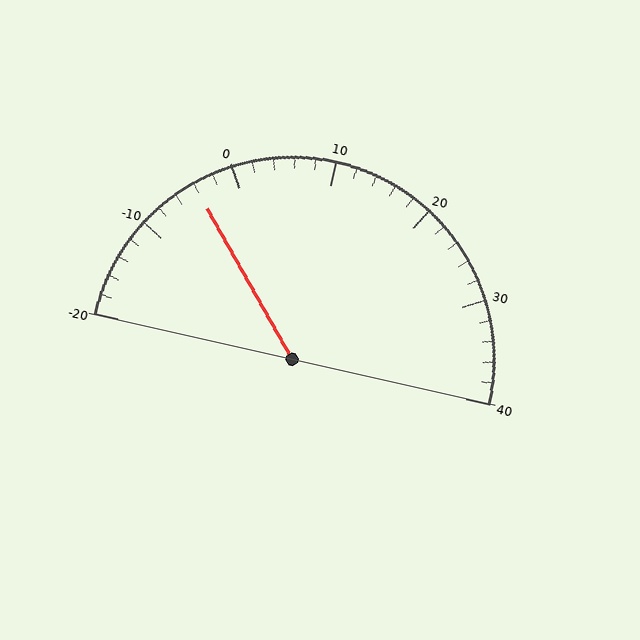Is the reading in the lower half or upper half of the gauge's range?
The reading is in the lower half of the range (-20 to 40).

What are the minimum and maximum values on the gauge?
The gauge ranges from -20 to 40.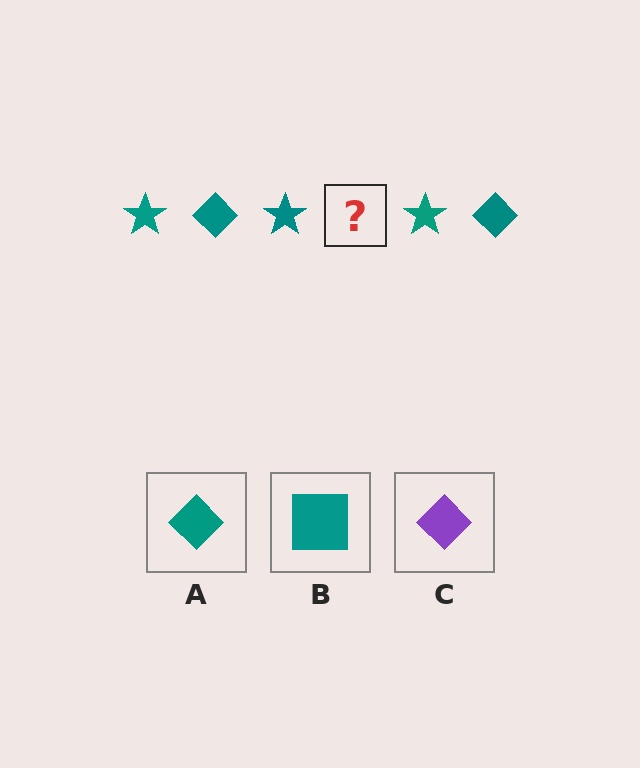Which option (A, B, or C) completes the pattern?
A.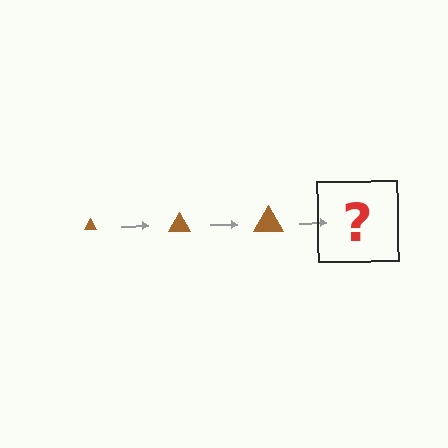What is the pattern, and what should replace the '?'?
The pattern is that the triangle gets progressively larger each step. The '?' should be a brown triangle, larger than the previous one.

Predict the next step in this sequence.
The next step is a brown triangle, larger than the previous one.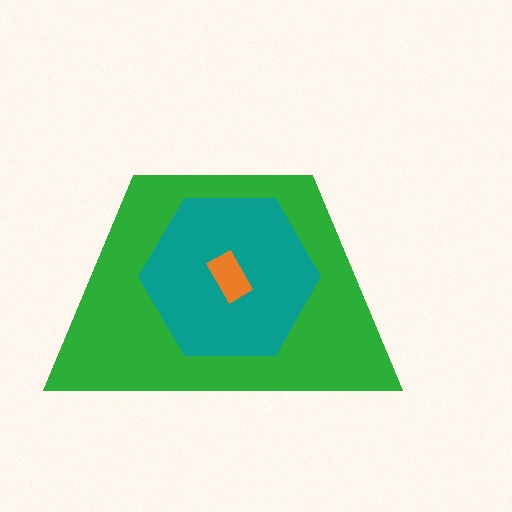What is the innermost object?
The orange rectangle.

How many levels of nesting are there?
3.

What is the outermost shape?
The green trapezoid.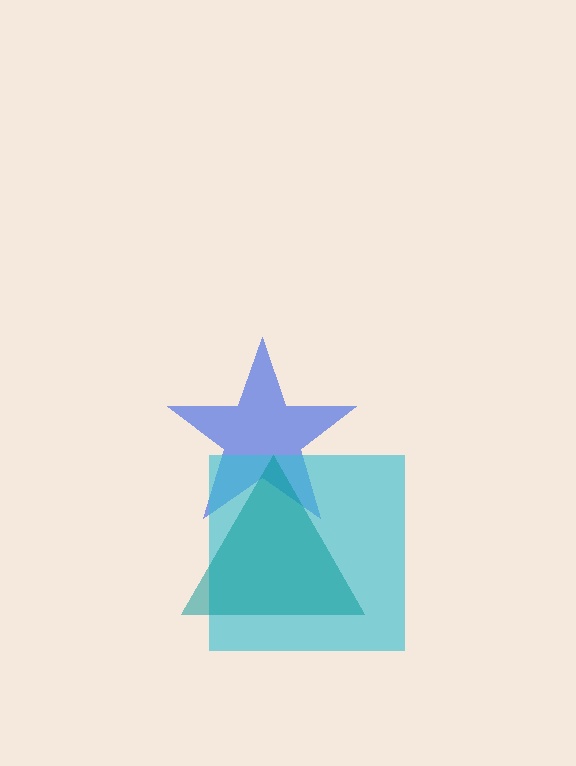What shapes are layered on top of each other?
The layered shapes are: a blue star, a cyan square, a teal triangle.